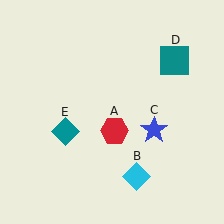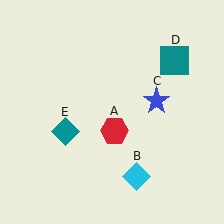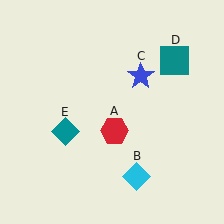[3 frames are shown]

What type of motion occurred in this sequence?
The blue star (object C) rotated counterclockwise around the center of the scene.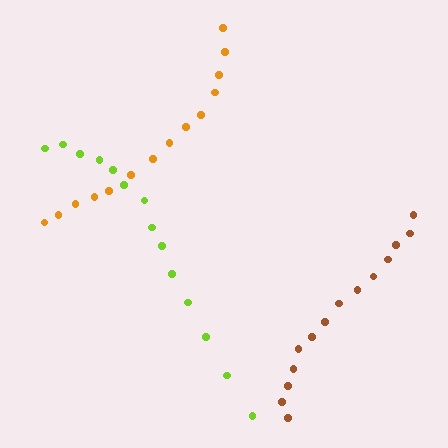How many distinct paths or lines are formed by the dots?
There are 3 distinct paths.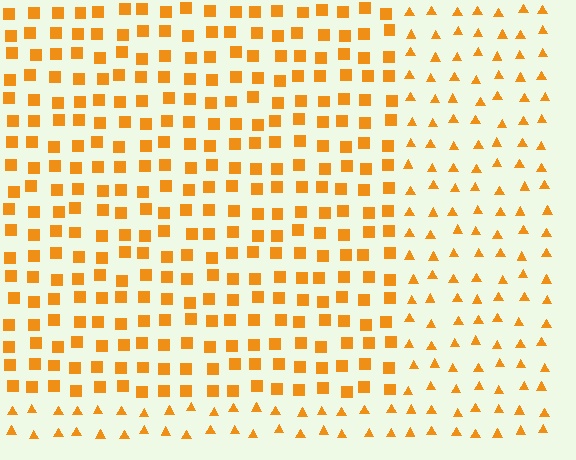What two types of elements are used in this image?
The image uses squares inside the rectangle region and triangles outside it.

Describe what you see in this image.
The image is filled with small orange elements arranged in a uniform grid. A rectangle-shaped region contains squares, while the surrounding area contains triangles. The boundary is defined purely by the change in element shape.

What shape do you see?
I see a rectangle.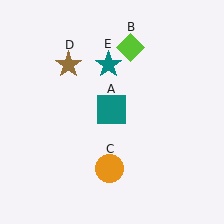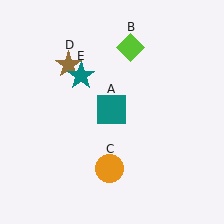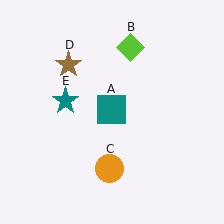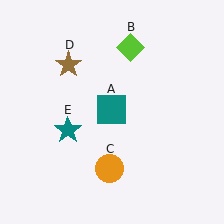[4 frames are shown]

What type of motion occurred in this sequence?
The teal star (object E) rotated counterclockwise around the center of the scene.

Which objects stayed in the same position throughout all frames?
Teal square (object A) and lime diamond (object B) and orange circle (object C) and brown star (object D) remained stationary.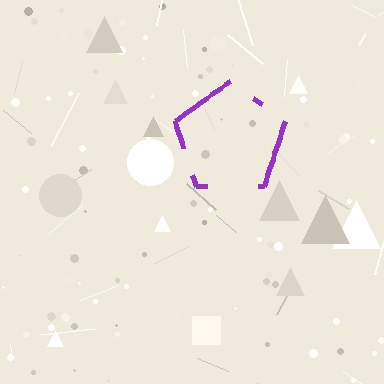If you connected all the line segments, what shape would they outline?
They would outline a pentagon.